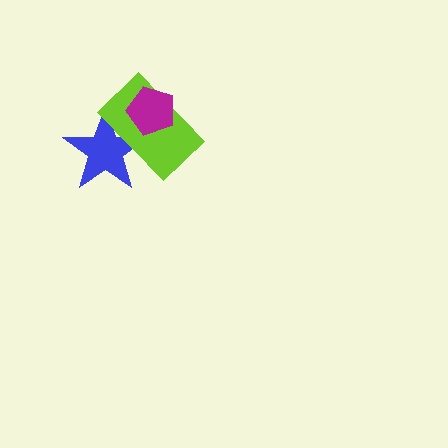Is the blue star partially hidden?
Yes, it is partially covered by another shape.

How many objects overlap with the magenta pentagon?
2 objects overlap with the magenta pentagon.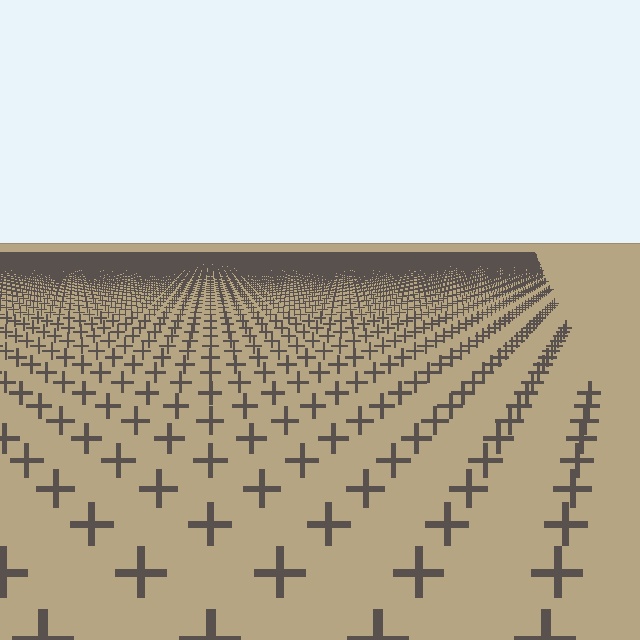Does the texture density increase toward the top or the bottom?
Density increases toward the top.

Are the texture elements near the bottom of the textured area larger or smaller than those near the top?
Larger. Near the bottom, elements are closer to the viewer and appear at a bigger on-screen size.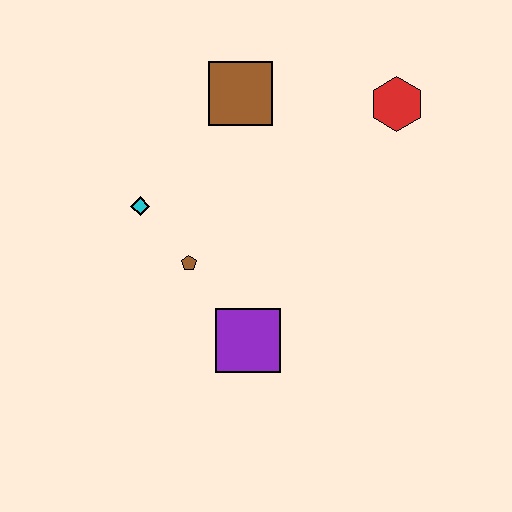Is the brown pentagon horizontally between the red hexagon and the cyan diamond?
Yes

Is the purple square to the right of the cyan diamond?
Yes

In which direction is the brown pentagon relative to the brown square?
The brown pentagon is below the brown square.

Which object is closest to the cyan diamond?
The brown pentagon is closest to the cyan diamond.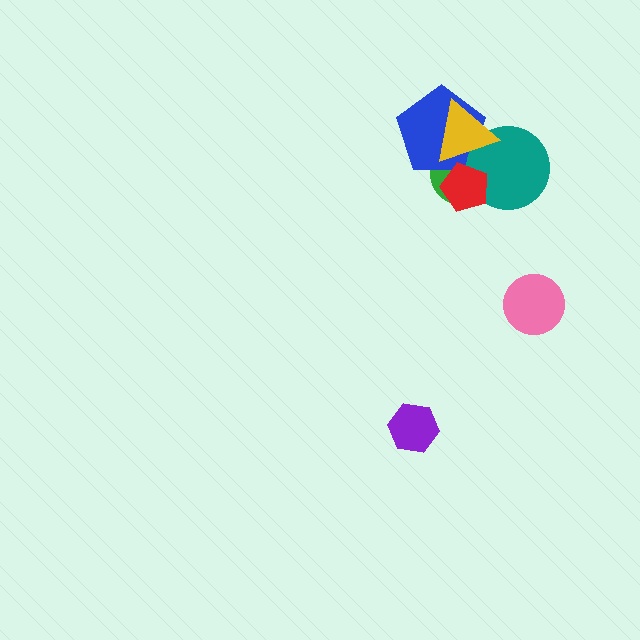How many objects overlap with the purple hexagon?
0 objects overlap with the purple hexagon.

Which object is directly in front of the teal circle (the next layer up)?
The yellow triangle is directly in front of the teal circle.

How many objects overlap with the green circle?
4 objects overlap with the green circle.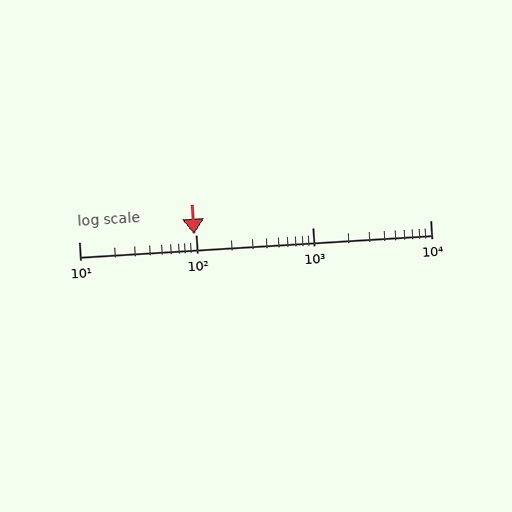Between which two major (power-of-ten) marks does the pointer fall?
The pointer is between 10 and 100.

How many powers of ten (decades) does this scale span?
The scale spans 3 decades, from 10 to 10000.